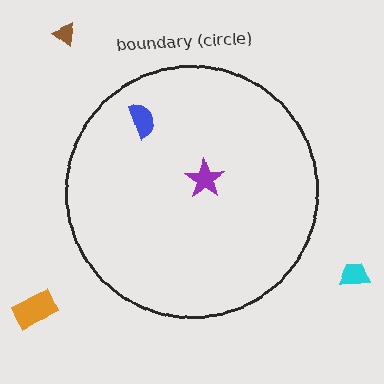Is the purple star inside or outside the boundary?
Inside.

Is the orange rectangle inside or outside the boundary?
Outside.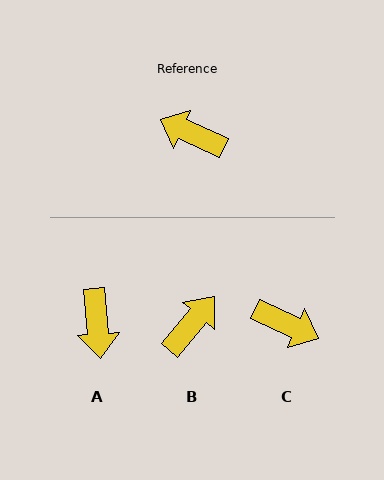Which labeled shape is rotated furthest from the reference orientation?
C, about 179 degrees away.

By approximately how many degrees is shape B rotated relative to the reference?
Approximately 106 degrees clockwise.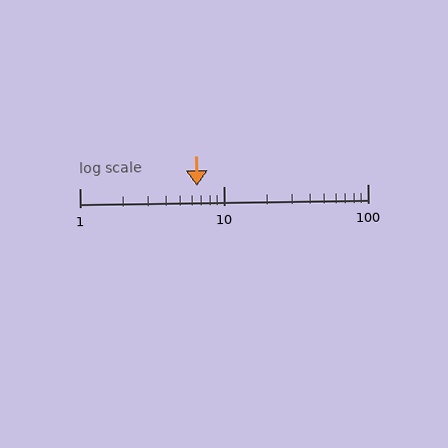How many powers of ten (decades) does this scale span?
The scale spans 2 decades, from 1 to 100.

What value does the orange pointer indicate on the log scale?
The pointer indicates approximately 6.5.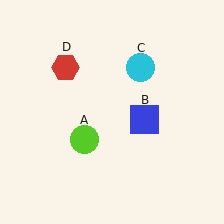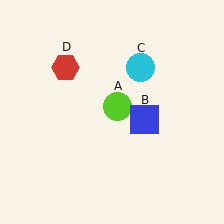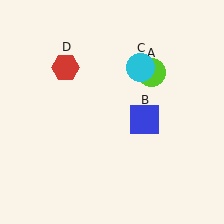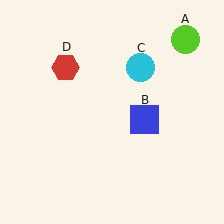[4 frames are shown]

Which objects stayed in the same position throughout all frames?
Blue square (object B) and cyan circle (object C) and red hexagon (object D) remained stationary.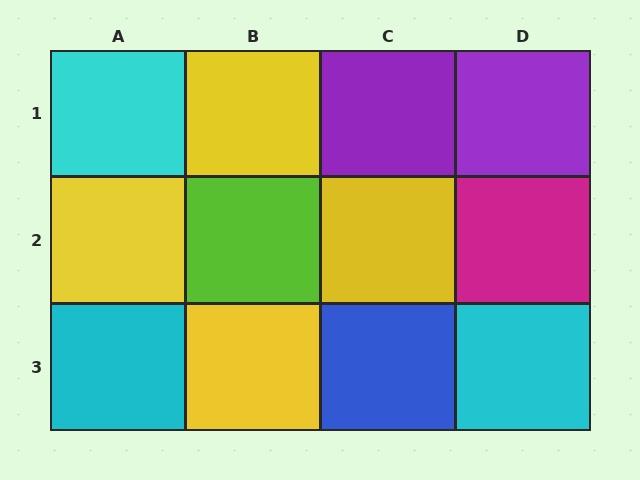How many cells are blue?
1 cell is blue.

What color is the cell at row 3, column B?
Yellow.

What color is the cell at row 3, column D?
Cyan.